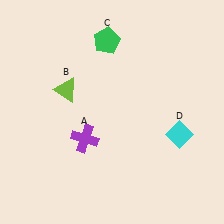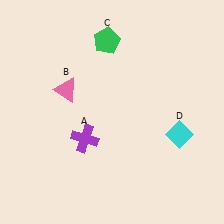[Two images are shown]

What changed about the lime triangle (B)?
In Image 1, B is lime. In Image 2, it changed to pink.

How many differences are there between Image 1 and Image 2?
There is 1 difference between the two images.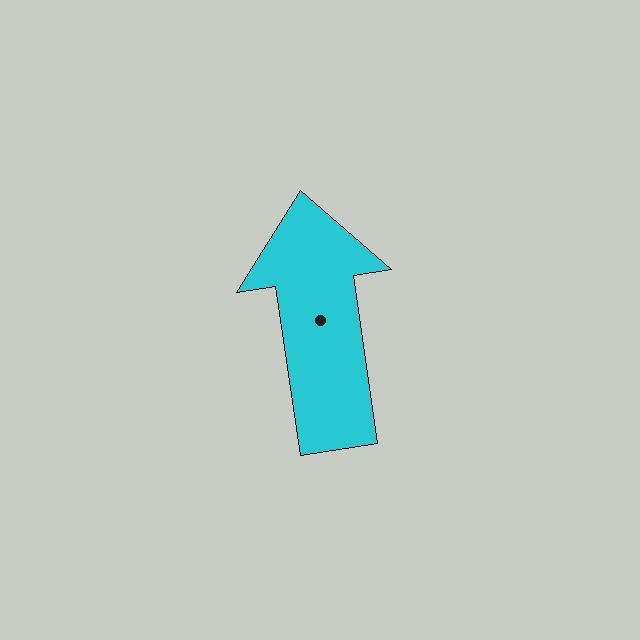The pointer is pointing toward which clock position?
Roughly 12 o'clock.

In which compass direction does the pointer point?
North.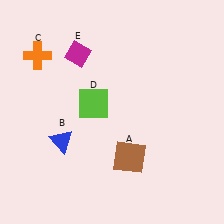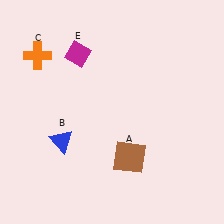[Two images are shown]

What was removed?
The lime square (D) was removed in Image 2.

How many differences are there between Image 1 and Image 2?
There is 1 difference between the two images.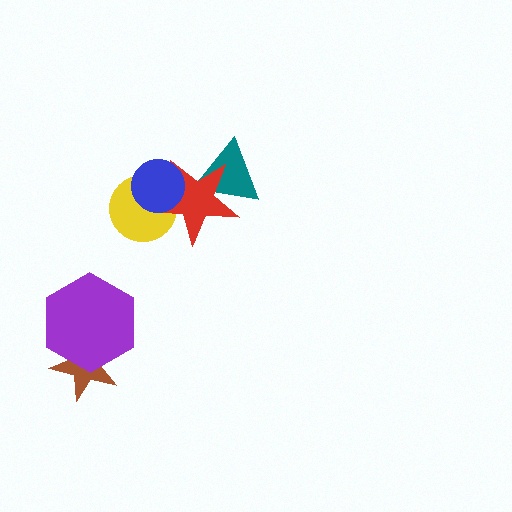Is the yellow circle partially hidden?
Yes, it is partially covered by another shape.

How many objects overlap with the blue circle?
2 objects overlap with the blue circle.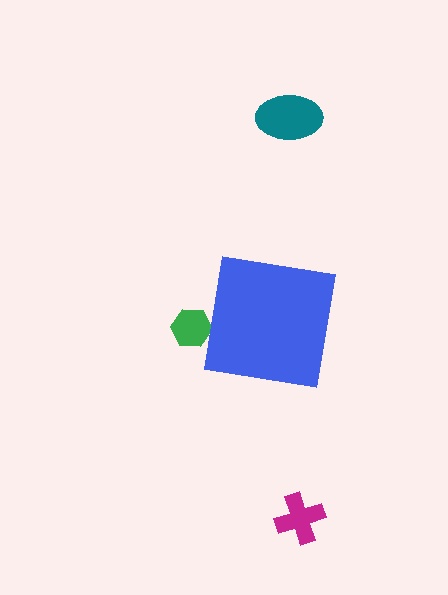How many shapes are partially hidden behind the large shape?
1 shape is partially hidden.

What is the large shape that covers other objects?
A blue square.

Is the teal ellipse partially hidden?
No, the teal ellipse is fully visible.